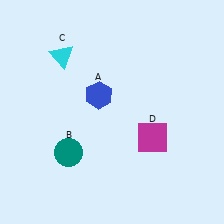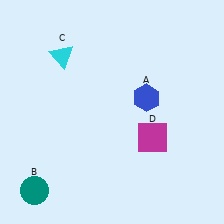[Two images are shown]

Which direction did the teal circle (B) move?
The teal circle (B) moved down.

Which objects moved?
The objects that moved are: the blue hexagon (A), the teal circle (B).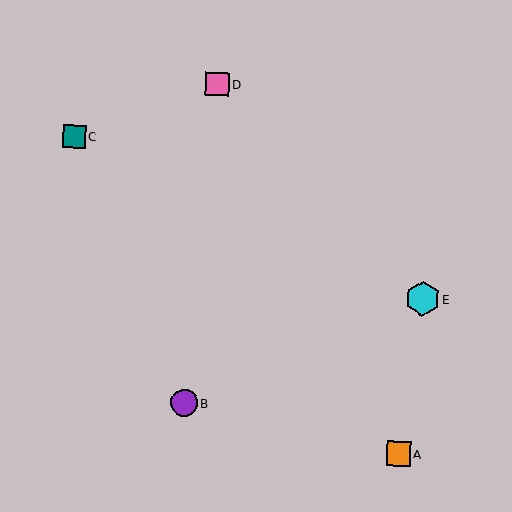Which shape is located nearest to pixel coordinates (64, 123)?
The teal square (labeled C) at (74, 136) is nearest to that location.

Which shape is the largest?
The cyan hexagon (labeled E) is the largest.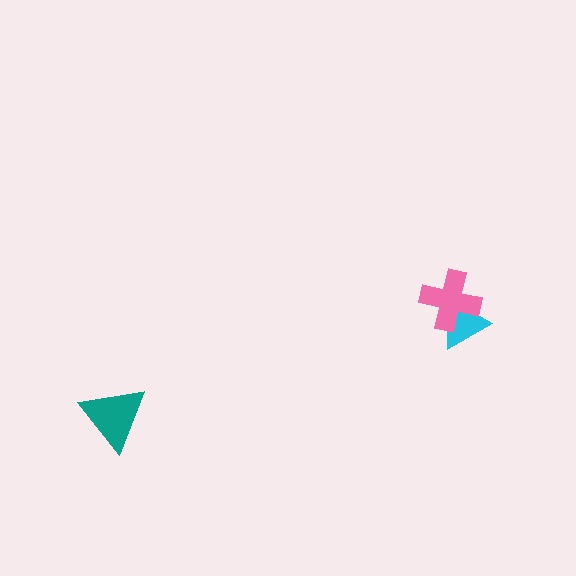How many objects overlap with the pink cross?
1 object overlaps with the pink cross.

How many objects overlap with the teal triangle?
0 objects overlap with the teal triangle.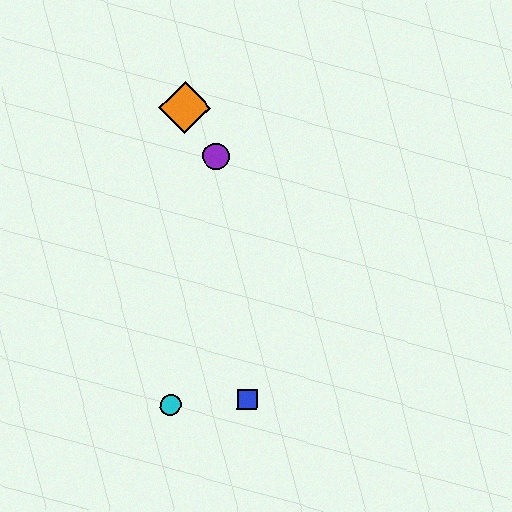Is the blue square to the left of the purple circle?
No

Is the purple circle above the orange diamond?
No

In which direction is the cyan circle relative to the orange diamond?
The cyan circle is below the orange diamond.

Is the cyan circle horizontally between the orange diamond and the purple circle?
No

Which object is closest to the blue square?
The cyan circle is closest to the blue square.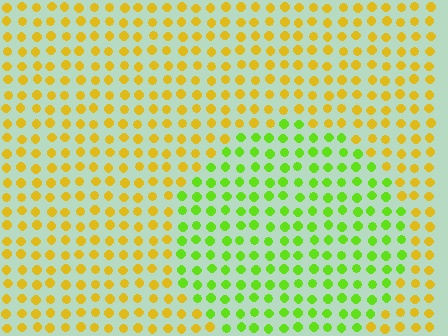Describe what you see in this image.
The image is filled with small yellow elements in a uniform arrangement. A circle-shaped region is visible where the elements are tinted to a slightly different hue, forming a subtle color boundary.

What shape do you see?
I see a circle.